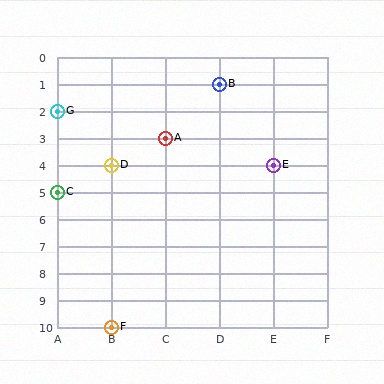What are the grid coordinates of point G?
Point G is at grid coordinates (A, 2).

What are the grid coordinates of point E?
Point E is at grid coordinates (E, 4).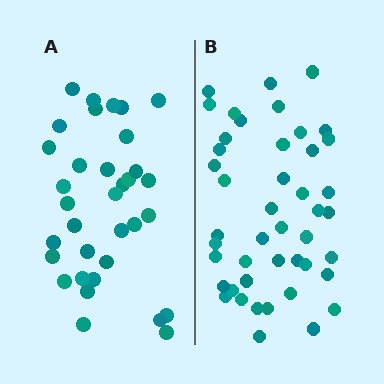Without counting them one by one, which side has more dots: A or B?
Region B (the right region) has more dots.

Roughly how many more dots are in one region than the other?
Region B has roughly 12 or so more dots than region A.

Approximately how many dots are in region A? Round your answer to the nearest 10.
About 30 dots. (The exact count is 34, which rounds to 30.)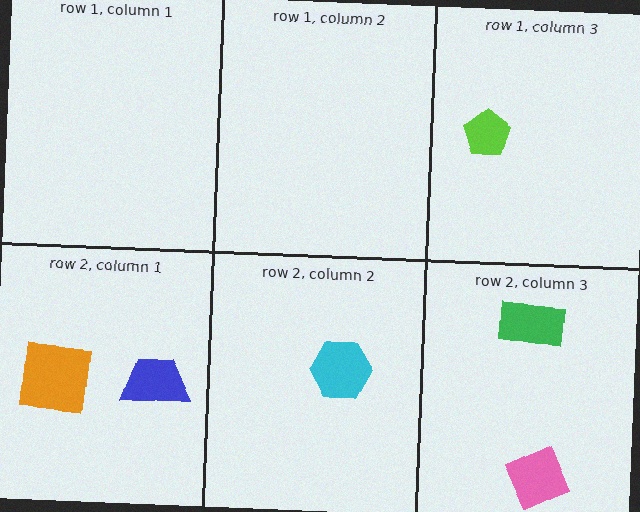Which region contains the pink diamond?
The row 2, column 3 region.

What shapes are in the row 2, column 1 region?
The blue trapezoid, the orange square.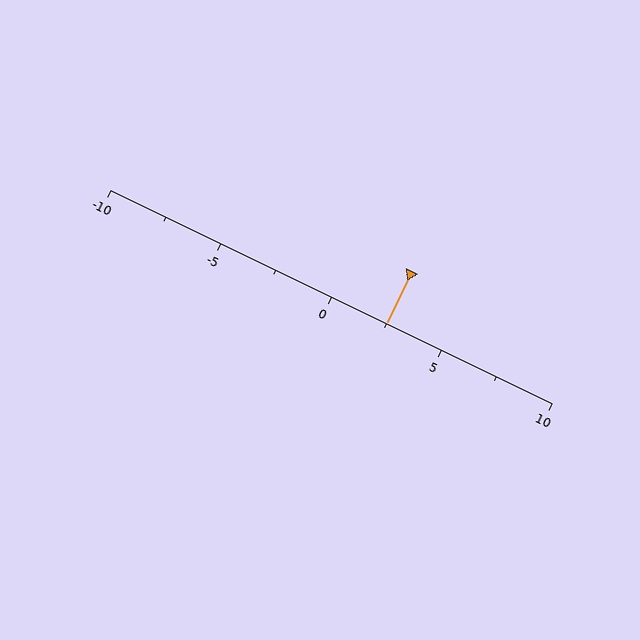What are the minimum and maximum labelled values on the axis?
The axis runs from -10 to 10.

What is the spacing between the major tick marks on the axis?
The major ticks are spaced 5 apart.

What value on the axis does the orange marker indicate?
The marker indicates approximately 2.5.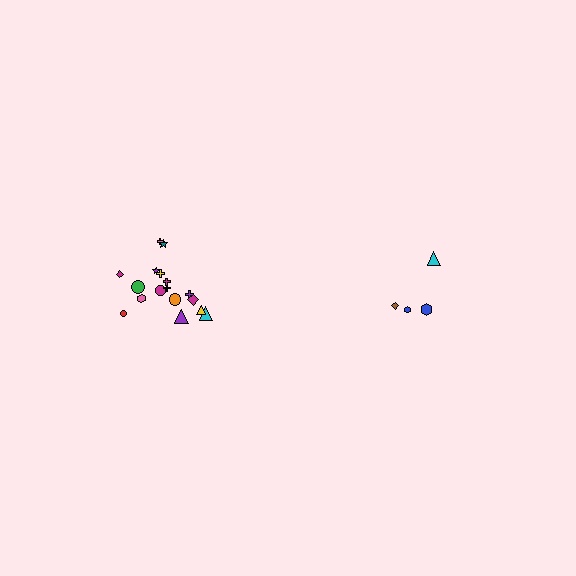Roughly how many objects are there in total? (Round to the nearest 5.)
Roughly 20 objects in total.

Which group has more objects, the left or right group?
The left group.